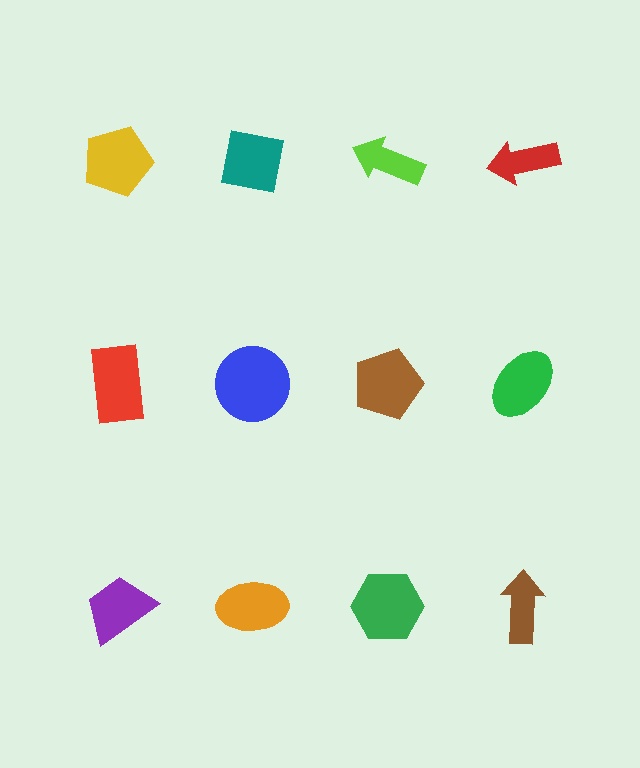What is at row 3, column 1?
A purple trapezoid.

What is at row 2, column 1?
A red rectangle.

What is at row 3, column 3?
A green hexagon.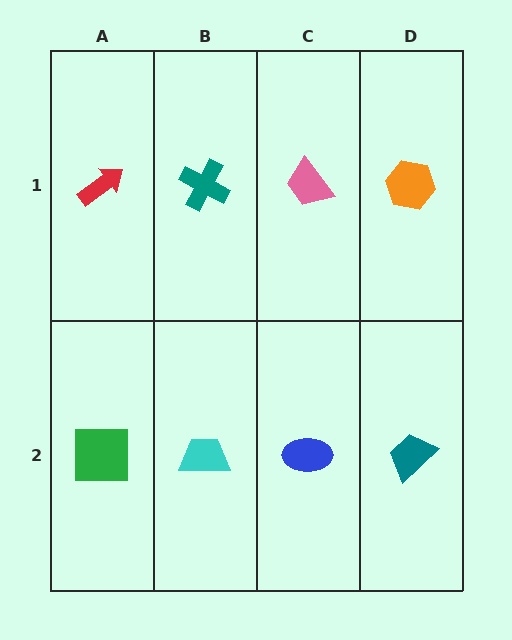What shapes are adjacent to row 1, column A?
A green square (row 2, column A), a teal cross (row 1, column B).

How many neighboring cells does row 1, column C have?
3.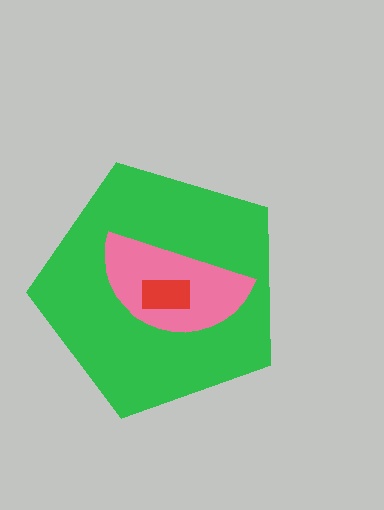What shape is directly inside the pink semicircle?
The red rectangle.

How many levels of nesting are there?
3.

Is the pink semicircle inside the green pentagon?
Yes.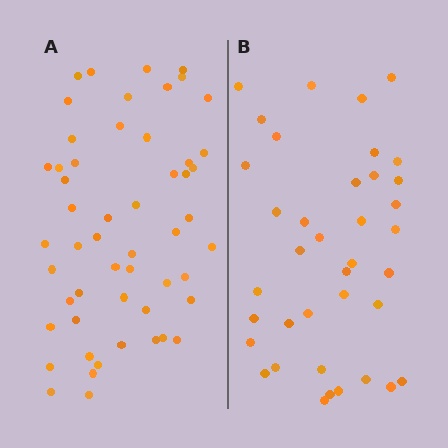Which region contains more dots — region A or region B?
Region A (the left region) has more dots.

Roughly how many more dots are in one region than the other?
Region A has approximately 15 more dots than region B.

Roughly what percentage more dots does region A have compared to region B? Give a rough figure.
About 40% more.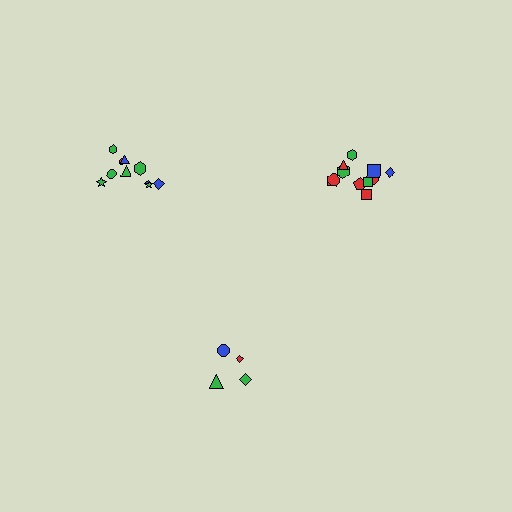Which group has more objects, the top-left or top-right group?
The top-right group.